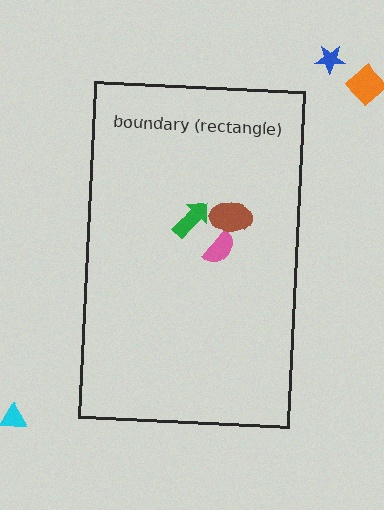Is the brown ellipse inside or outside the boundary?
Inside.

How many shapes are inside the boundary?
3 inside, 3 outside.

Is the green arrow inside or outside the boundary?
Inside.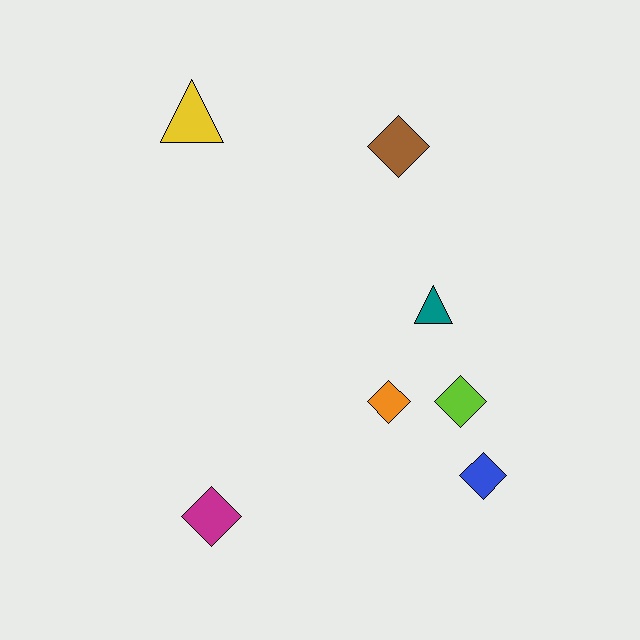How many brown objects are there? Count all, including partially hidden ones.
There is 1 brown object.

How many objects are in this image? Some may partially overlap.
There are 7 objects.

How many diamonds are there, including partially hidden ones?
There are 5 diamonds.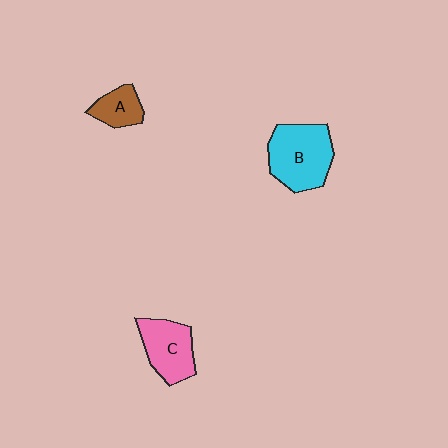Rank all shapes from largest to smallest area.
From largest to smallest: B (cyan), C (pink), A (brown).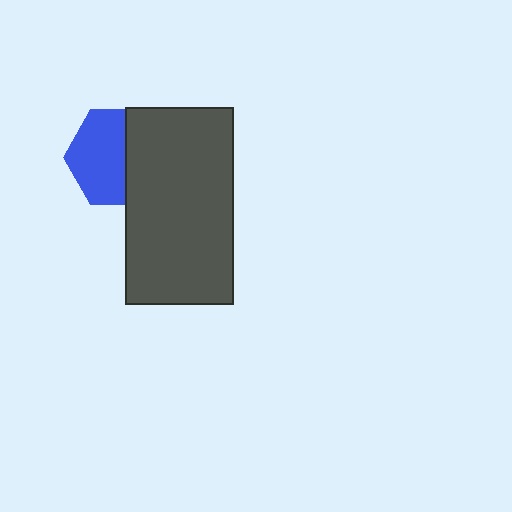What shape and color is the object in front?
The object in front is a dark gray rectangle.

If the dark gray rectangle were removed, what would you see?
You would see the complete blue hexagon.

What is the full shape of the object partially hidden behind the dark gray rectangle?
The partially hidden object is a blue hexagon.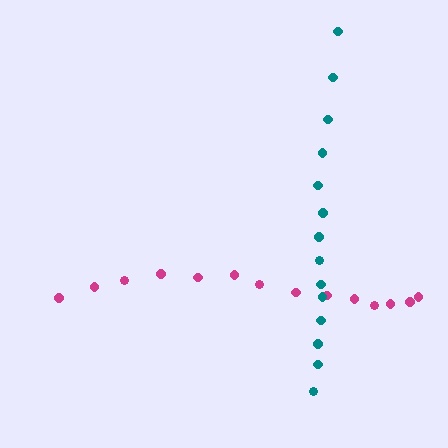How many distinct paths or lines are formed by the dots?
There are 2 distinct paths.